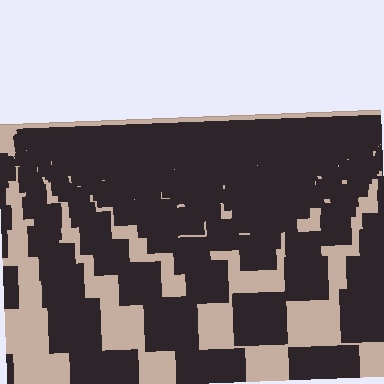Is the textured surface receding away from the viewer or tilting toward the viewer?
The surface is receding away from the viewer. Texture elements get smaller and denser toward the top.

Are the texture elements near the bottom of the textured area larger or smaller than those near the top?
Larger. Near the bottom, elements are closer to the viewer and appear at a bigger on-screen size.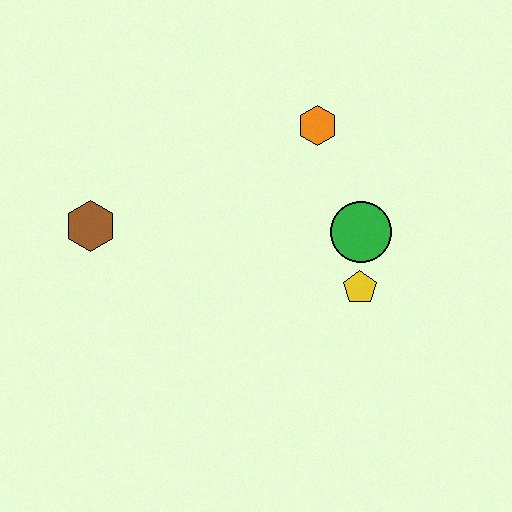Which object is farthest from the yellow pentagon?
The brown hexagon is farthest from the yellow pentagon.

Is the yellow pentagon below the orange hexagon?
Yes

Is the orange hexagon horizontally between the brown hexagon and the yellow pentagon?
Yes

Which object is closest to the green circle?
The yellow pentagon is closest to the green circle.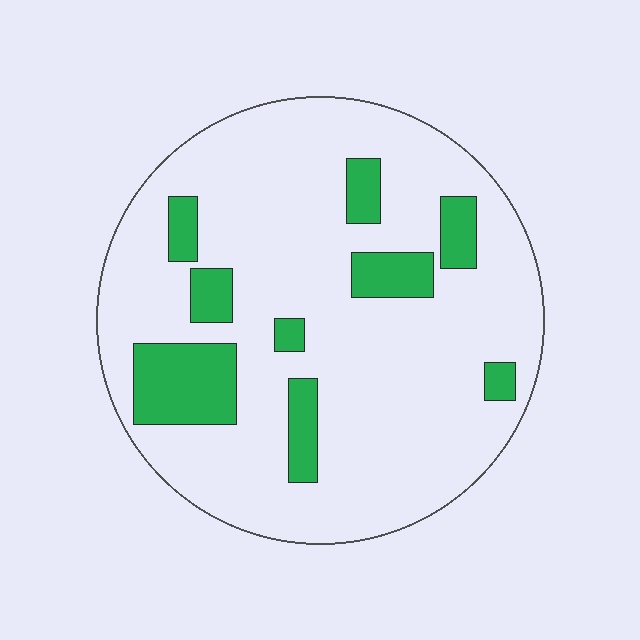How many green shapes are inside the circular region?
9.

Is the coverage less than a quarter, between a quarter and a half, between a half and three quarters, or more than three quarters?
Less than a quarter.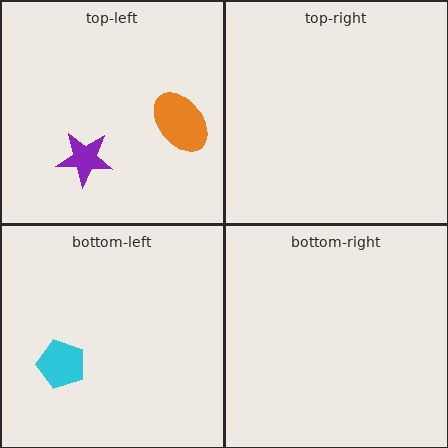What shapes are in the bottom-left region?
The cyan pentagon.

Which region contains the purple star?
The top-left region.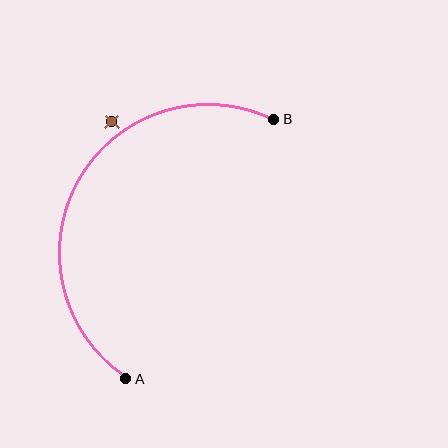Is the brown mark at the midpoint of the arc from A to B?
No — the brown mark does not lie on the arc at all. It sits slightly outside the curve.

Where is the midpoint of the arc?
The arc midpoint is the point on the curve farthest from the straight line joining A and B. It sits to the left of that line.